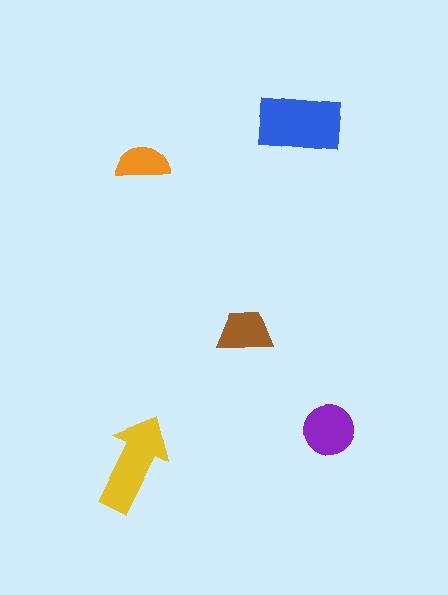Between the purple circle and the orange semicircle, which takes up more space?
The purple circle.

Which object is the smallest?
The orange semicircle.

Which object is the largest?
The blue rectangle.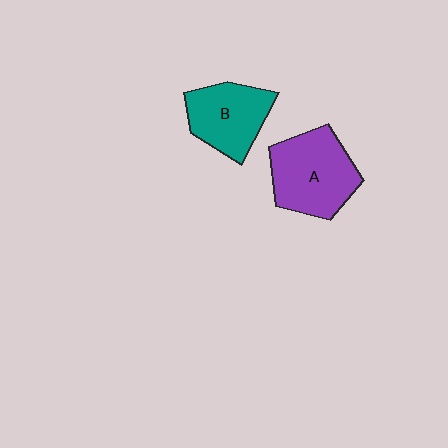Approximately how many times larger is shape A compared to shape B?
Approximately 1.3 times.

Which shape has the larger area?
Shape A (purple).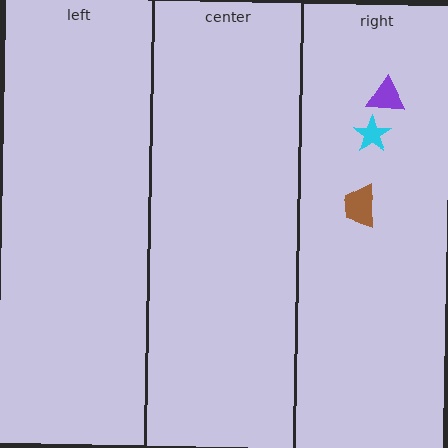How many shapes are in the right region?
3.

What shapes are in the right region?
The cyan star, the brown trapezoid, the purple triangle.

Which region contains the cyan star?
The right region.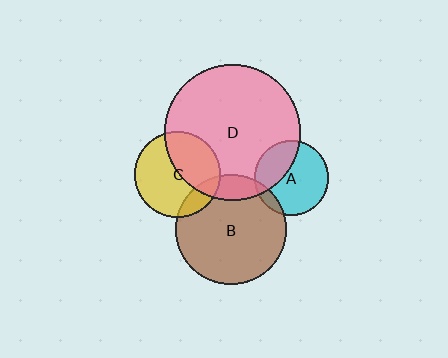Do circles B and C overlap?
Yes.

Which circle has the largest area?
Circle D (pink).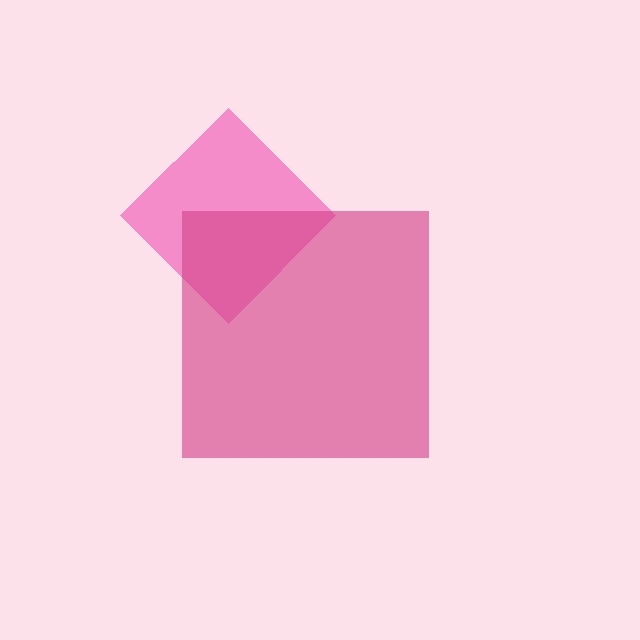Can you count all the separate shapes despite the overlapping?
Yes, there are 2 separate shapes.